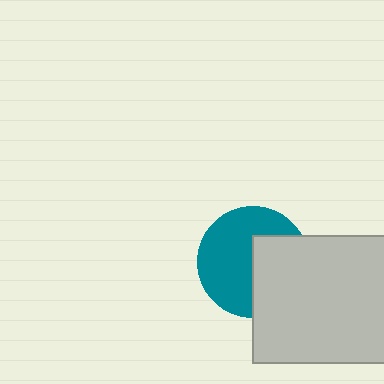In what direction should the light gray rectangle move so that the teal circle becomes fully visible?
The light gray rectangle should move right. That is the shortest direction to clear the overlap and leave the teal circle fully visible.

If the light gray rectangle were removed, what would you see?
You would see the complete teal circle.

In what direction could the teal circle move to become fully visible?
The teal circle could move left. That would shift it out from behind the light gray rectangle entirely.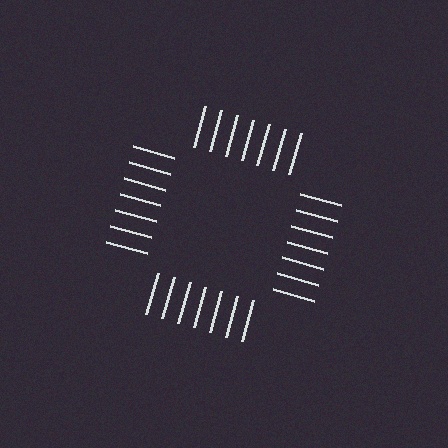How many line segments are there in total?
28 — 7 along each of the 4 edges.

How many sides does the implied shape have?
4 sides — the line-ends trace a square.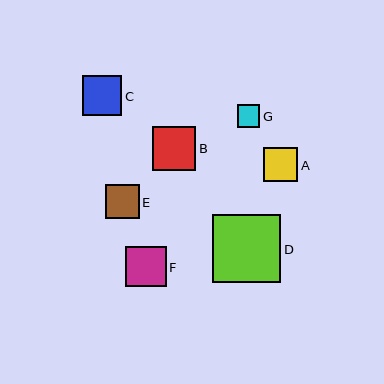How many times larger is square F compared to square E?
Square F is approximately 1.2 times the size of square E.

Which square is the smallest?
Square G is the smallest with a size of approximately 22 pixels.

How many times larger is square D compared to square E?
Square D is approximately 2.0 times the size of square E.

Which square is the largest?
Square D is the largest with a size of approximately 68 pixels.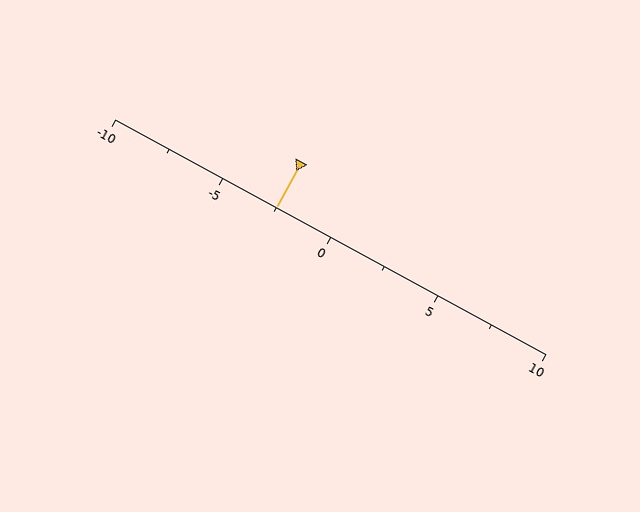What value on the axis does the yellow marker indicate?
The marker indicates approximately -2.5.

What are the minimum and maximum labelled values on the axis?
The axis runs from -10 to 10.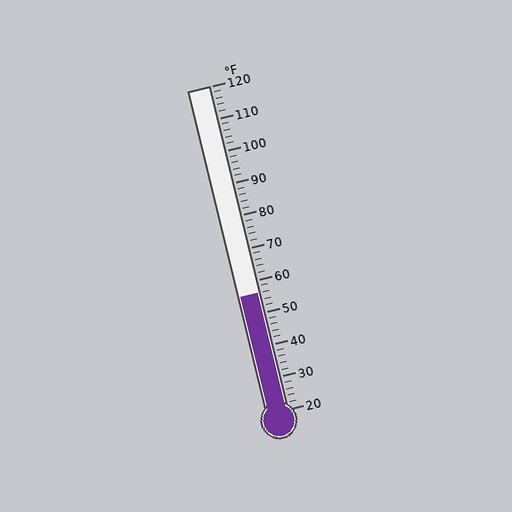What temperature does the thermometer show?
The thermometer shows approximately 56°F.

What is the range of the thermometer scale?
The thermometer scale ranges from 20°F to 120°F.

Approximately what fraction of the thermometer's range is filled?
The thermometer is filled to approximately 35% of its range.